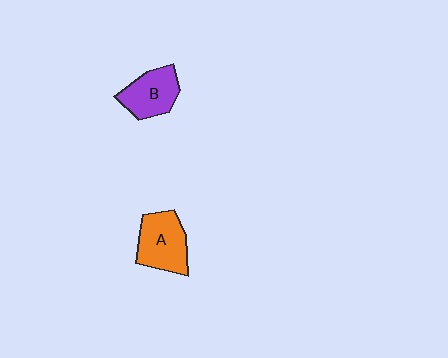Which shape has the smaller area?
Shape B (purple).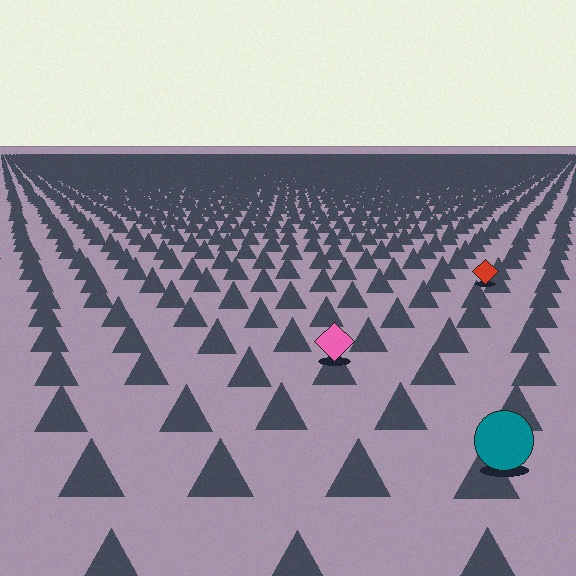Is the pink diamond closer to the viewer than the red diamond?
Yes. The pink diamond is closer — you can tell from the texture gradient: the ground texture is coarser near it.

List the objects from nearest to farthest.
From nearest to farthest: the teal circle, the pink diamond, the red diamond.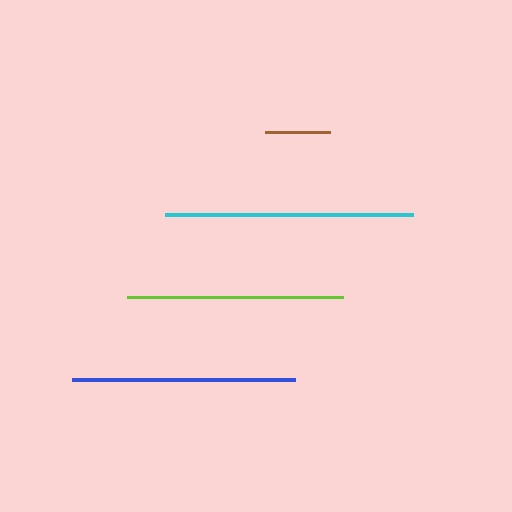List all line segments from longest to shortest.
From longest to shortest: cyan, blue, lime, brown.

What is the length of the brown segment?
The brown segment is approximately 65 pixels long.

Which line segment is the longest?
The cyan line is the longest at approximately 248 pixels.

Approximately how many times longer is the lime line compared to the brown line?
The lime line is approximately 3.3 times the length of the brown line.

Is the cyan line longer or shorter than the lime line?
The cyan line is longer than the lime line.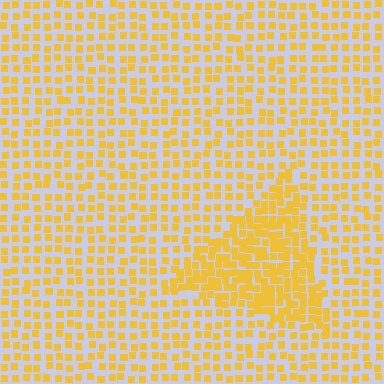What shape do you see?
I see a triangle.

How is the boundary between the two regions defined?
The boundary is defined by a change in element density (approximately 1.9x ratio). All elements are the same color, size, and shape.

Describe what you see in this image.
The image contains small yellow elements arranged at two different densities. A triangle-shaped region is visible where the elements are more densely packed than the surrounding area.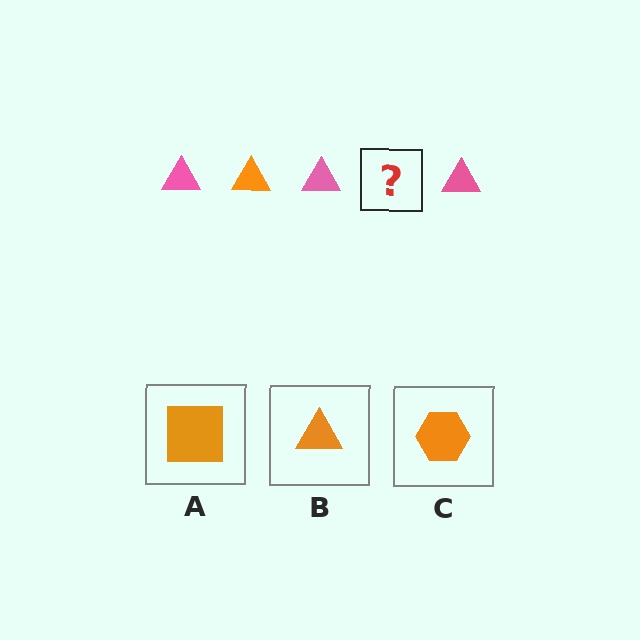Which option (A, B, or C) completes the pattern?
B.